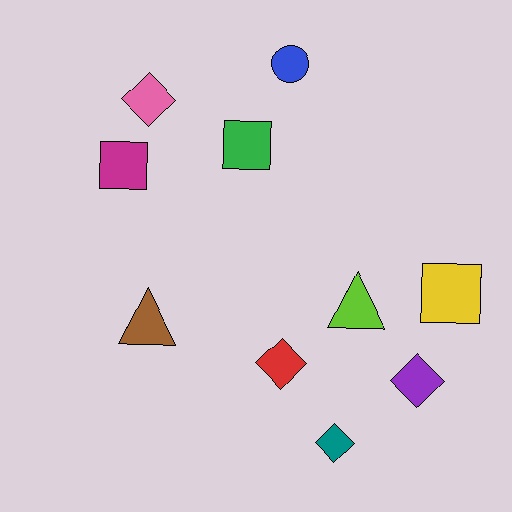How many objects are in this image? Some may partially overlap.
There are 10 objects.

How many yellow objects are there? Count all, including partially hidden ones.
There is 1 yellow object.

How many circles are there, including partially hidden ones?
There is 1 circle.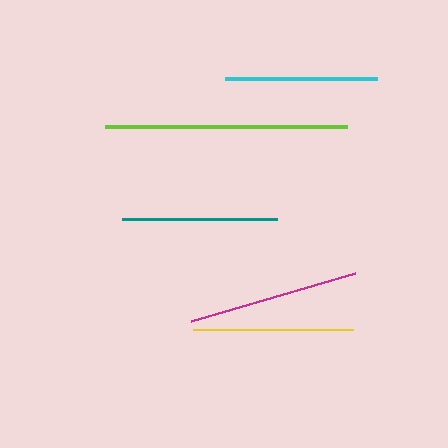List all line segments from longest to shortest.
From longest to shortest: lime, magenta, yellow, teal, cyan.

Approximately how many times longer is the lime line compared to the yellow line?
The lime line is approximately 1.5 times the length of the yellow line.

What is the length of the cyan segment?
The cyan segment is approximately 152 pixels long.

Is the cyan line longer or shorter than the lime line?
The lime line is longer than the cyan line.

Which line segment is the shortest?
The cyan line is the shortest at approximately 152 pixels.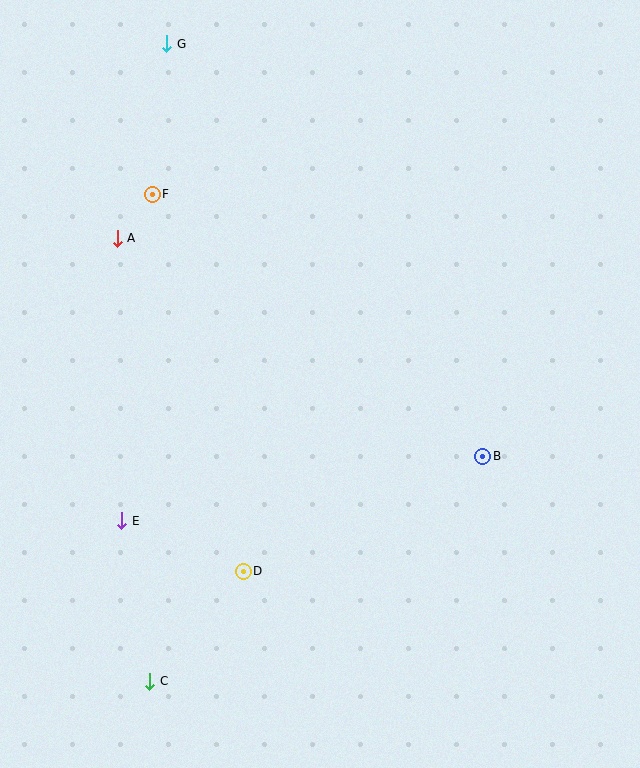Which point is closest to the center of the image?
Point B at (483, 456) is closest to the center.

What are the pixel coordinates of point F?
Point F is at (152, 194).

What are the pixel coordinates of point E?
Point E is at (122, 521).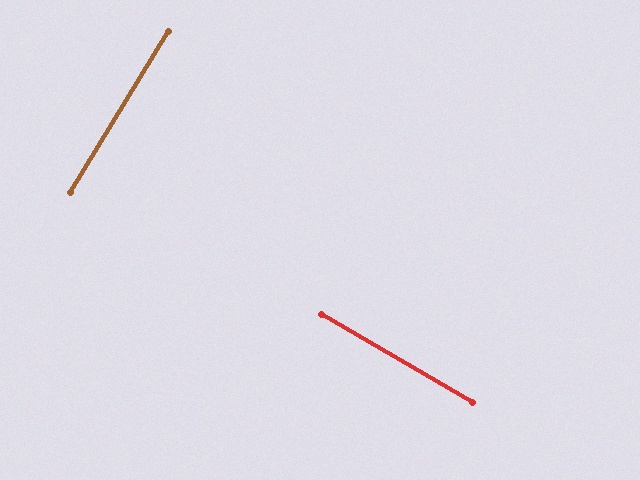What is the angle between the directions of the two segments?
Approximately 89 degrees.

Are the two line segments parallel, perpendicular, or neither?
Perpendicular — they meet at approximately 89°.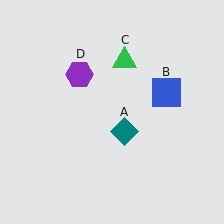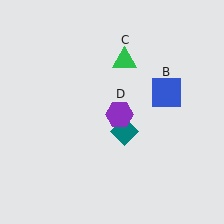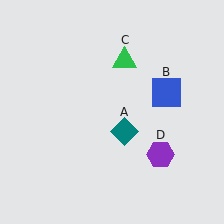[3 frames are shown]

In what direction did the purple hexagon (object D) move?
The purple hexagon (object D) moved down and to the right.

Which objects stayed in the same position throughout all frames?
Teal diamond (object A) and blue square (object B) and green triangle (object C) remained stationary.